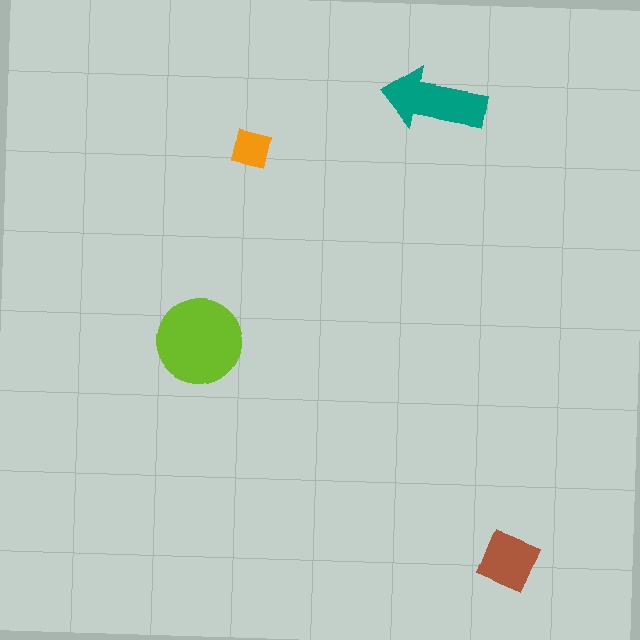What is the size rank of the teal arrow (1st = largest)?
2nd.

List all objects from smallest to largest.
The orange square, the brown square, the teal arrow, the lime circle.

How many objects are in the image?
There are 4 objects in the image.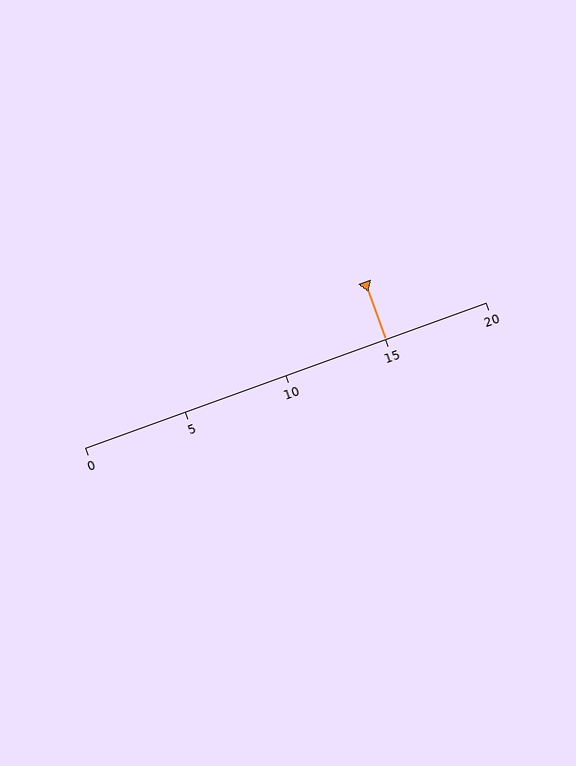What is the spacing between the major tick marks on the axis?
The major ticks are spaced 5 apart.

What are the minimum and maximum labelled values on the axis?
The axis runs from 0 to 20.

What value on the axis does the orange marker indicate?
The marker indicates approximately 15.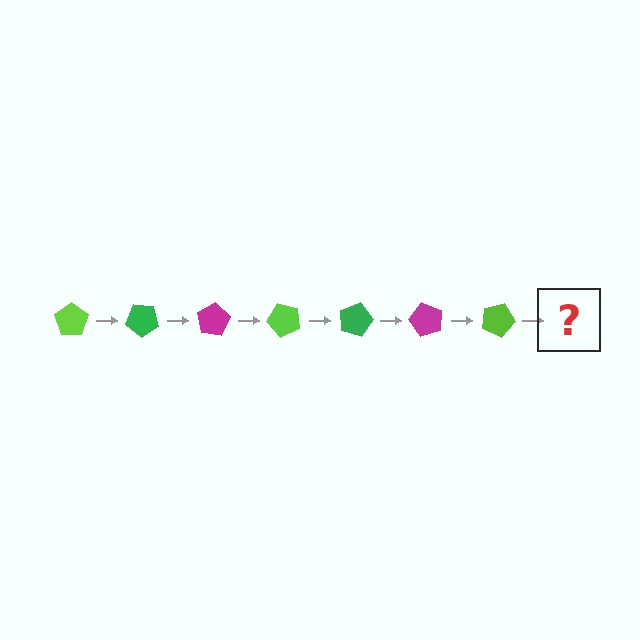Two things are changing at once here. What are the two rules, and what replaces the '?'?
The two rules are that it rotates 40 degrees each step and the color cycles through lime, green, and magenta. The '?' should be a green pentagon, rotated 280 degrees from the start.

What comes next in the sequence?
The next element should be a green pentagon, rotated 280 degrees from the start.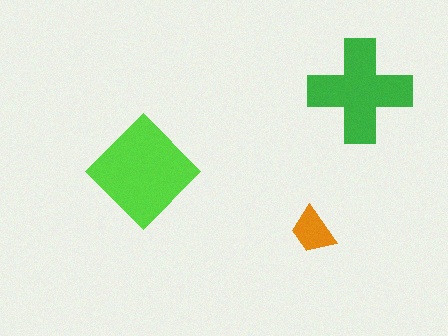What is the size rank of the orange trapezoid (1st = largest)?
3rd.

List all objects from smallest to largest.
The orange trapezoid, the green cross, the lime diamond.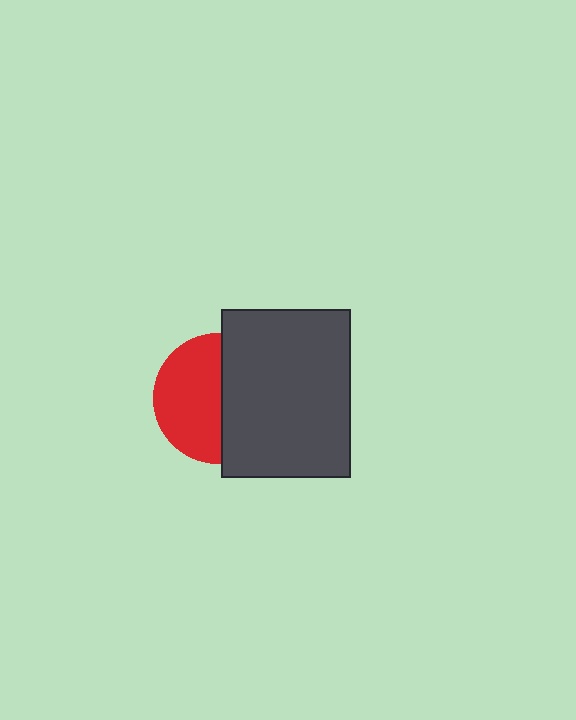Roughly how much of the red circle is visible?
About half of it is visible (roughly 53%).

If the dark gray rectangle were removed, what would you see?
You would see the complete red circle.